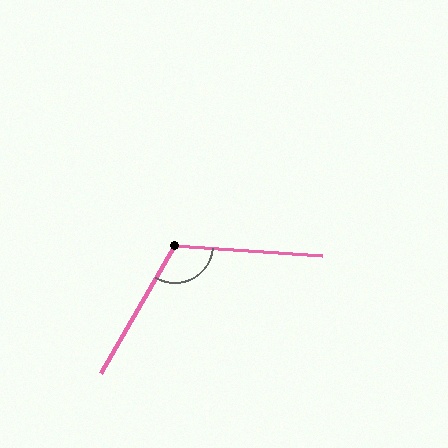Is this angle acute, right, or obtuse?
It is obtuse.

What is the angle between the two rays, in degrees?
Approximately 116 degrees.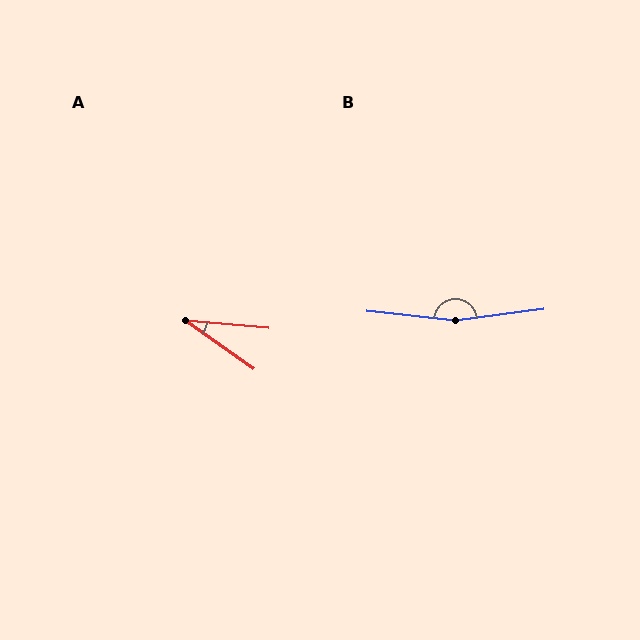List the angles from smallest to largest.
A (30°), B (167°).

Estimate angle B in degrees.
Approximately 167 degrees.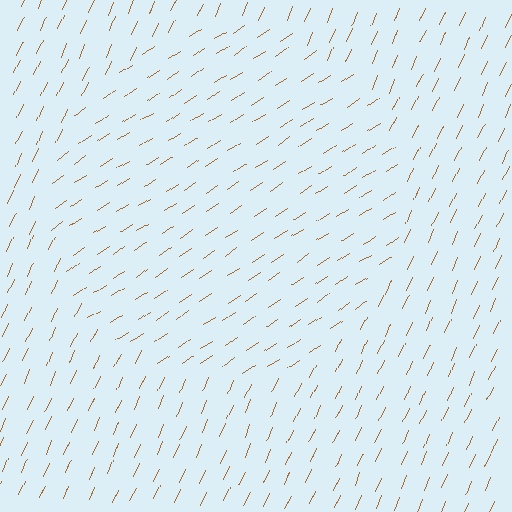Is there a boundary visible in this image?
Yes, there is a texture boundary formed by a change in line orientation.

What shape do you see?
I see a circle.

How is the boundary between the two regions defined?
The boundary is defined purely by a change in line orientation (approximately 32 degrees difference). All lines are the same color and thickness.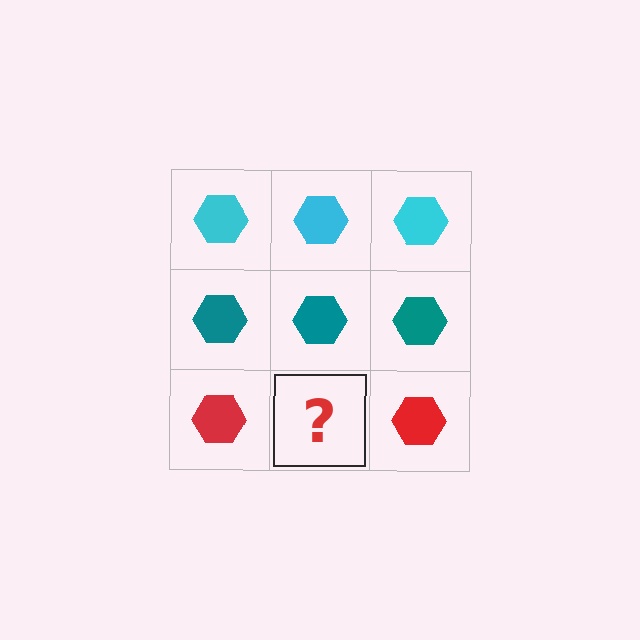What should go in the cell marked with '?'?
The missing cell should contain a red hexagon.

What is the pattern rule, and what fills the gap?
The rule is that each row has a consistent color. The gap should be filled with a red hexagon.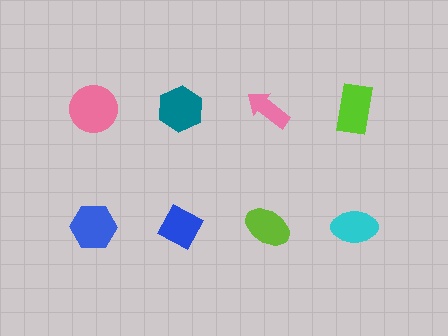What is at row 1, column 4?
A lime rectangle.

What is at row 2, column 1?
A blue hexagon.